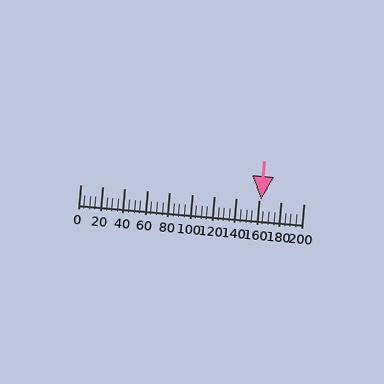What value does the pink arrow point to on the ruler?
The pink arrow points to approximately 162.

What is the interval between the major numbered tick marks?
The major tick marks are spaced 20 units apart.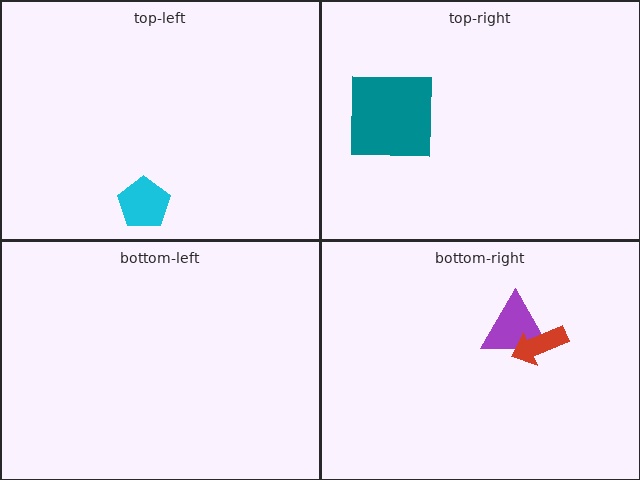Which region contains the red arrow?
The bottom-right region.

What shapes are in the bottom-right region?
The purple triangle, the red arrow.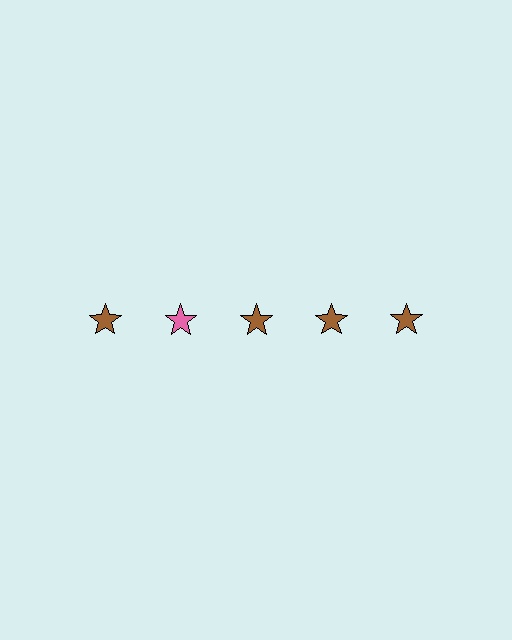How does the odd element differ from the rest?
It has a different color: pink instead of brown.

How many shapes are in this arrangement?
There are 5 shapes arranged in a grid pattern.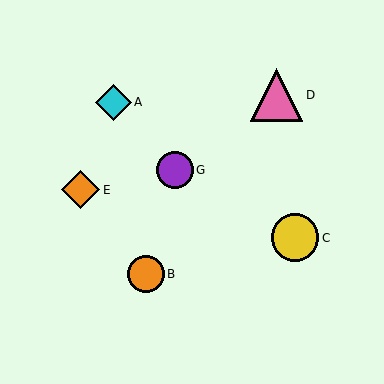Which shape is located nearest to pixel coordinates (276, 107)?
The pink triangle (labeled D) at (277, 95) is nearest to that location.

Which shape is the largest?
The pink triangle (labeled D) is the largest.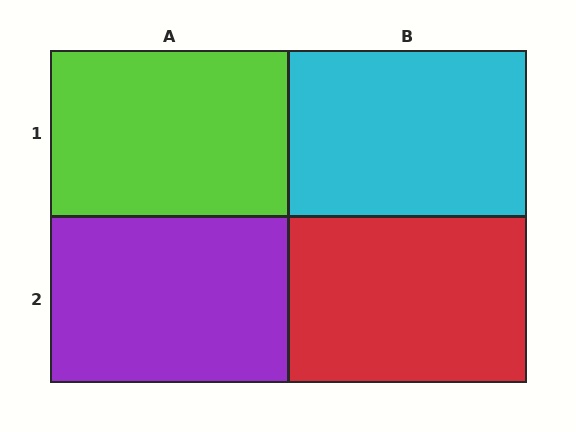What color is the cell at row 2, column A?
Purple.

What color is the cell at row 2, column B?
Red.